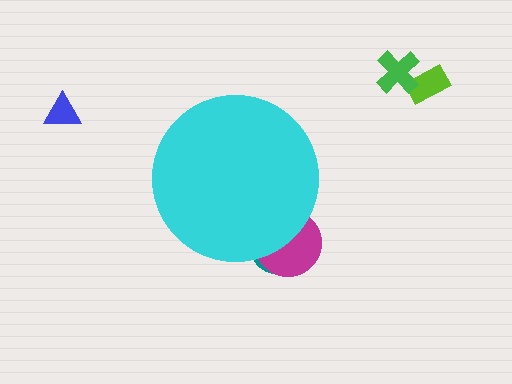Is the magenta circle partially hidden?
Yes, the magenta circle is partially hidden behind the cyan circle.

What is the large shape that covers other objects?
A cyan circle.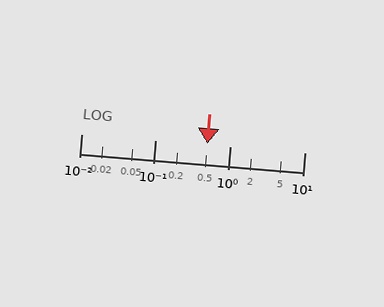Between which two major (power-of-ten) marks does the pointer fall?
The pointer is between 0.1 and 1.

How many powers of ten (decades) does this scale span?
The scale spans 3 decades, from 0.01 to 10.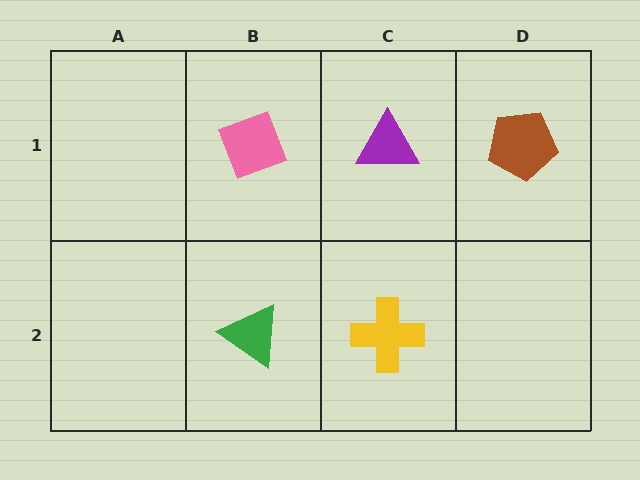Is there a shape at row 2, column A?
No, that cell is empty.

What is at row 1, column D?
A brown pentagon.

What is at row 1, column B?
A pink diamond.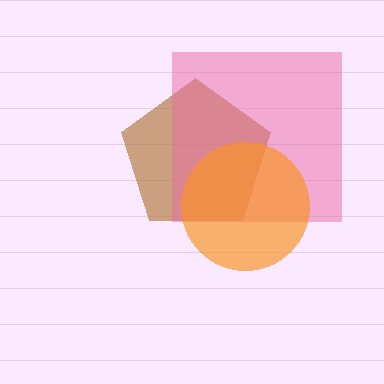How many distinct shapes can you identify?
There are 3 distinct shapes: a brown pentagon, a pink square, an orange circle.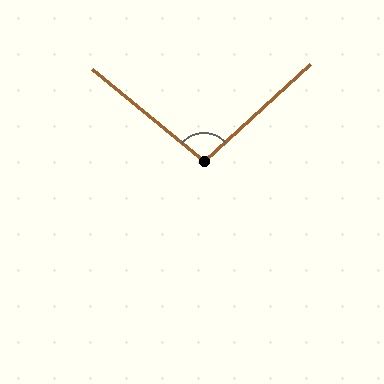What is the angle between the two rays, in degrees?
Approximately 98 degrees.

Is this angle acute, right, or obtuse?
It is obtuse.